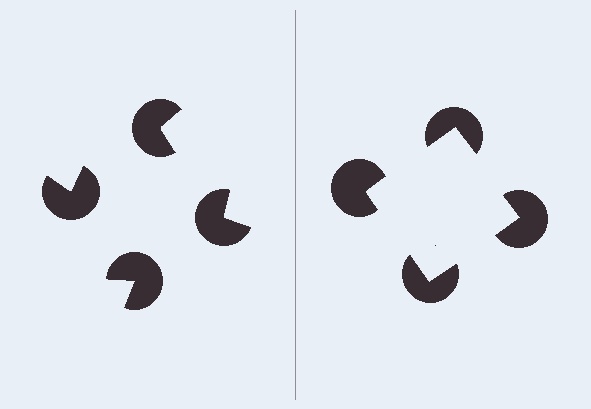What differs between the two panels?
The pac-man discs are positioned identically on both sides; only the wedge orientations differ. On the right they align to a square; on the left they are misaligned.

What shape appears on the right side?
An illusory square.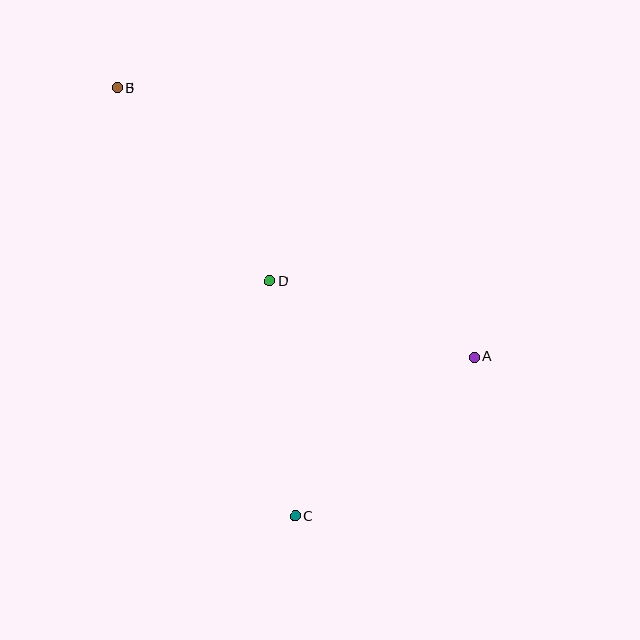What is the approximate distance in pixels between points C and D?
The distance between C and D is approximately 236 pixels.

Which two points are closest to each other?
Points A and D are closest to each other.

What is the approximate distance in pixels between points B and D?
The distance between B and D is approximately 246 pixels.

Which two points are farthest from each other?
Points B and C are farthest from each other.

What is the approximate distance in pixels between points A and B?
The distance between A and B is approximately 447 pixels.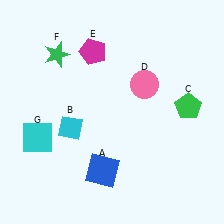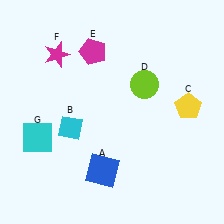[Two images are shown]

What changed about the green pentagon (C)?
In Image 1, C is green. In Image 2, it changed to yellow.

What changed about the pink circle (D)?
In Image 1, D is pink. In Image 2, it changed to lime.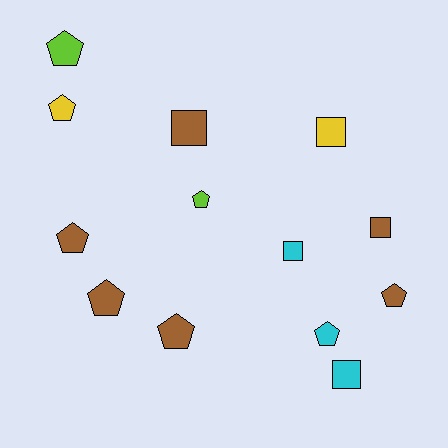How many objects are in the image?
There are 13 objects.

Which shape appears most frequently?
Pentagon, with 8 objects.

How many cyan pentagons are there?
There is 1 cyan pentagon.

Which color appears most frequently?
Brown, with 6 objects.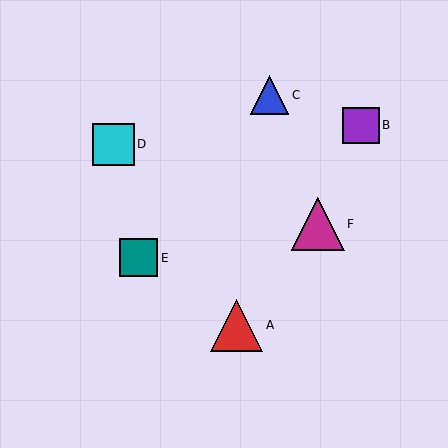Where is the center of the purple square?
The center of the purple square is at (361, 125).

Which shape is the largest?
The magenta triangle (labeled F) is the largest.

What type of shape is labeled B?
Shape B is a purple square.